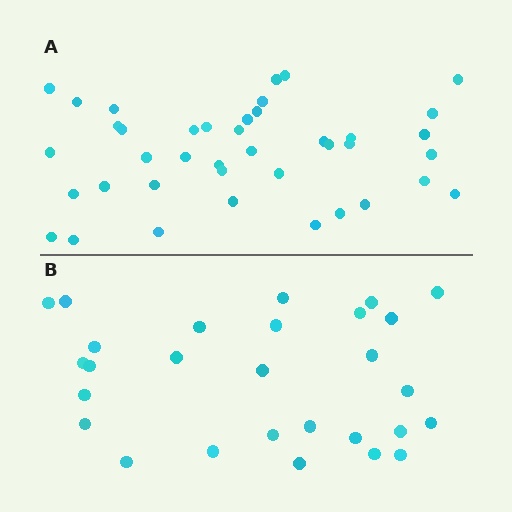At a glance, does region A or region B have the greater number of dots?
Region A (the top region) has more dots.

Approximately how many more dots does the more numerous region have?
Region A has roughly 12 or so more dots than region B.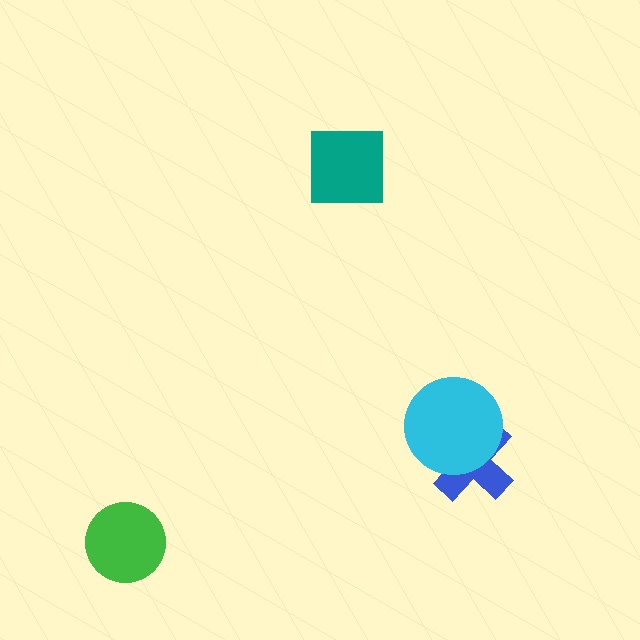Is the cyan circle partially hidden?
No, no other shape covers it.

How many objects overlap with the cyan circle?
1 object overlaps with the cyan circle.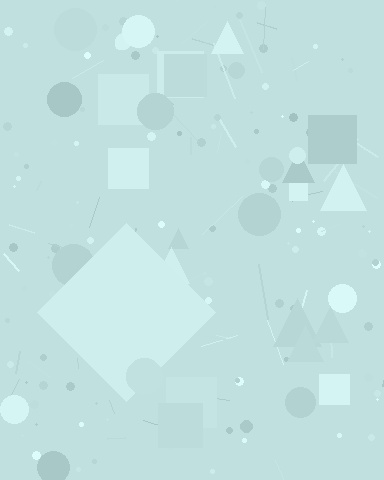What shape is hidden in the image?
A diamond is hidden in the image.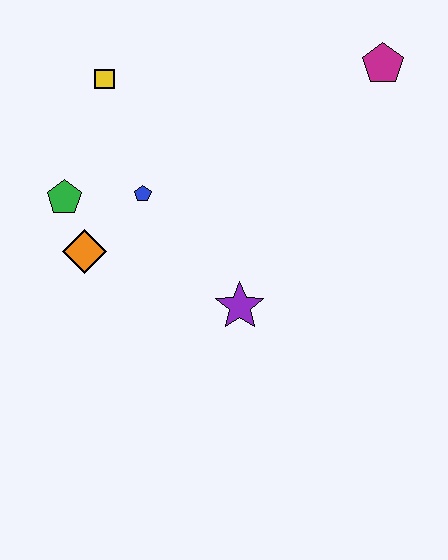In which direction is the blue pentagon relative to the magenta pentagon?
The blue pentagon is to the left of the magenta pentagon.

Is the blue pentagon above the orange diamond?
Yes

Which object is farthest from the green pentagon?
The magenta pentagon is farthest from the green pentagon.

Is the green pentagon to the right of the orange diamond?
No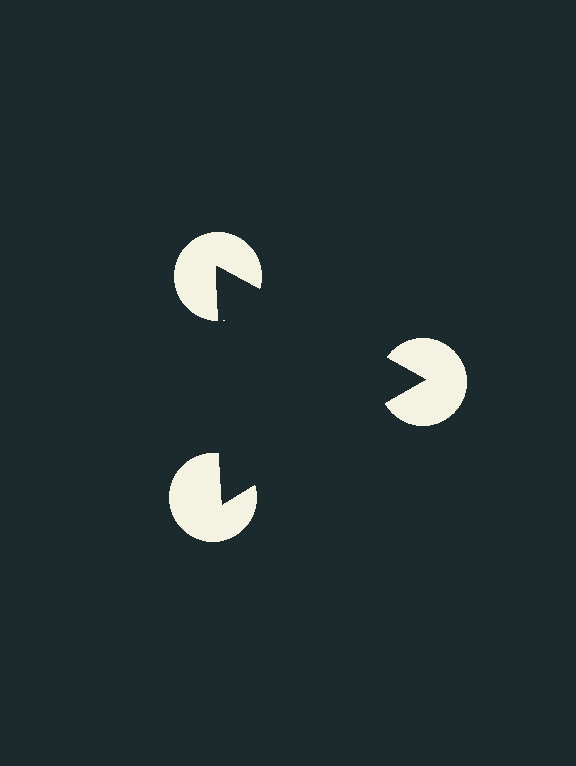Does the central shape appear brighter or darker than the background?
It typically appears slightly darker than the background, even though no actual brightness change is drawn.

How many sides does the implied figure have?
3 sides.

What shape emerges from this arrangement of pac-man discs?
An illusory triangle — its edges are inferred from the aligned wedge cuts in the pac-man discs, not physically drawn.